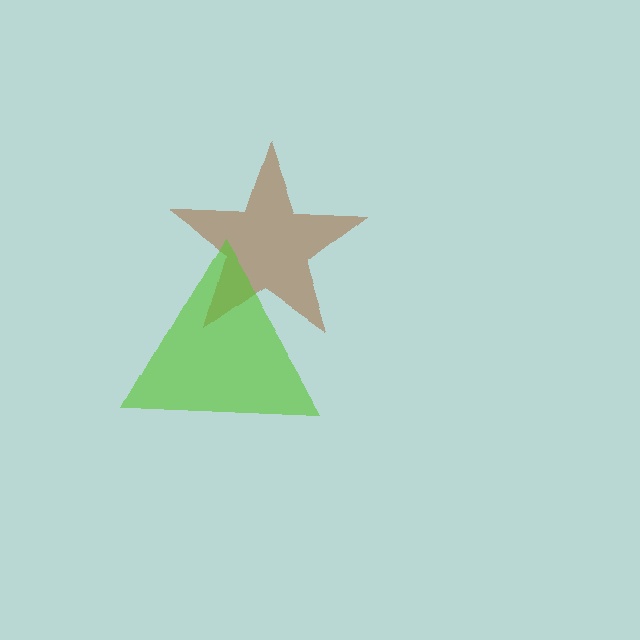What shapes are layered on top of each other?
The layered shapes are: a brown star, a lime triangle.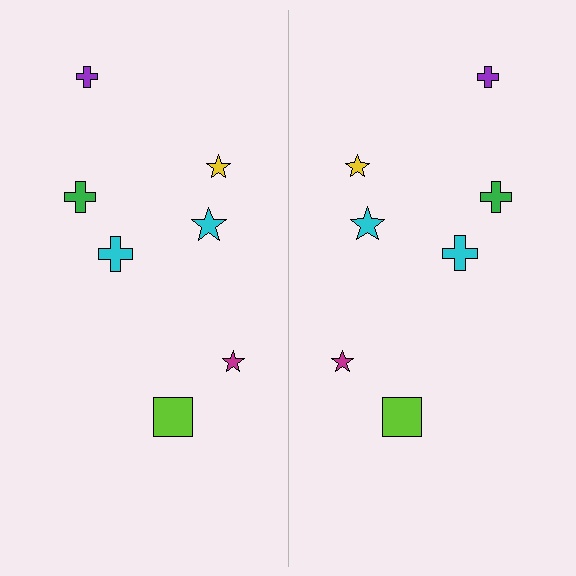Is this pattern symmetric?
Yes, this pattern has bilateral (reflection) symmetry.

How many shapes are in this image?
There are 14 shapes in this image.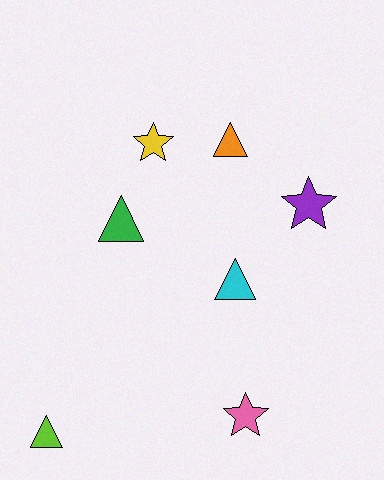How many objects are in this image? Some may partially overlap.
There are 7 objects.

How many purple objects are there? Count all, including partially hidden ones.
There is 1 purple object.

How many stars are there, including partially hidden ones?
There are 3 stars.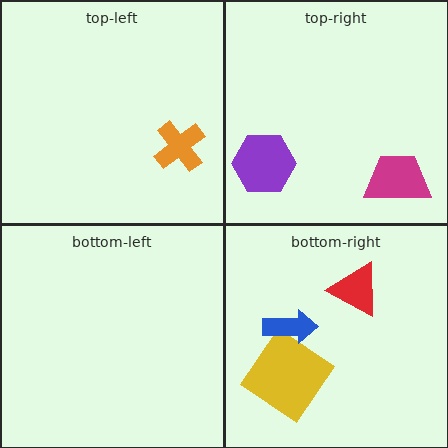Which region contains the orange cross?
The top-left region.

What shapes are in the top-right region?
The purple hexagon, the magenta trapezoid.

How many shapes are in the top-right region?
2.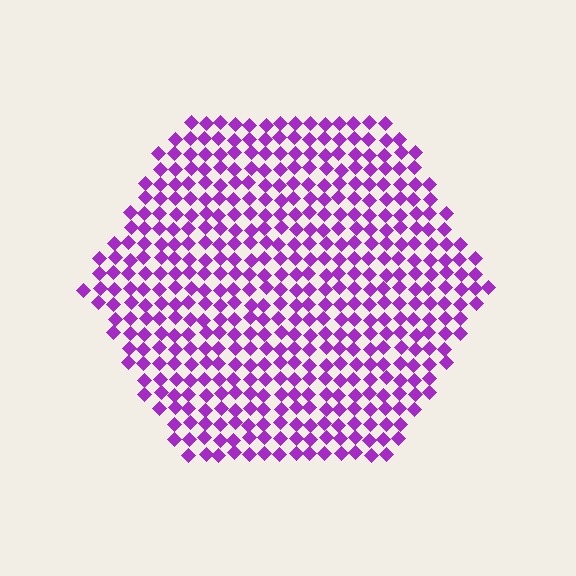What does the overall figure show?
The overall figure shows a hexagon.